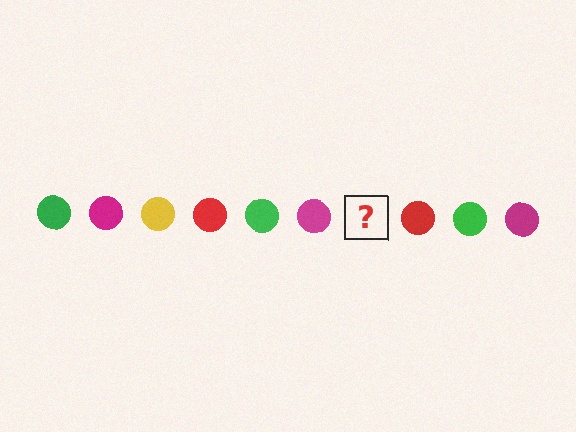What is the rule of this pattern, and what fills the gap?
The rule is that the pattern cycles through green, magenta, yellow, red circles. The gap should be filled with a yellow circle.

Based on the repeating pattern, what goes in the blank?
The blank should be a yellow circle.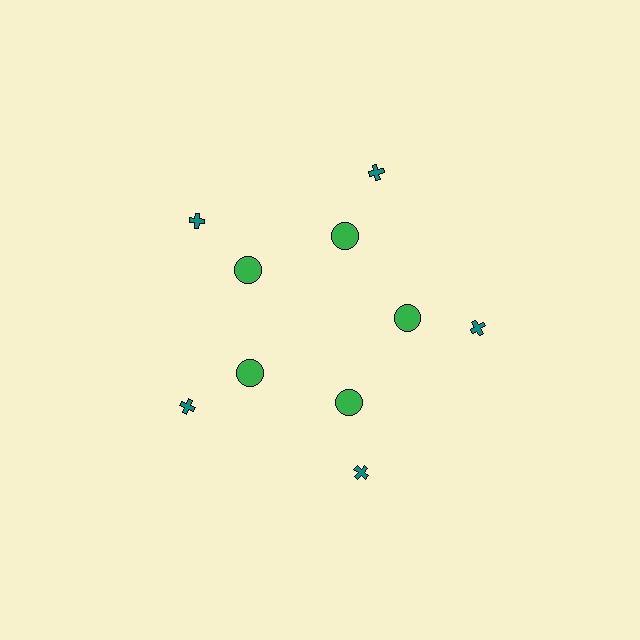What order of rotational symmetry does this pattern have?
This pattern has 5-fold rotational symmetry.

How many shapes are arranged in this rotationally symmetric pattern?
There are 10 shapes, arranged in 5 groups of 2.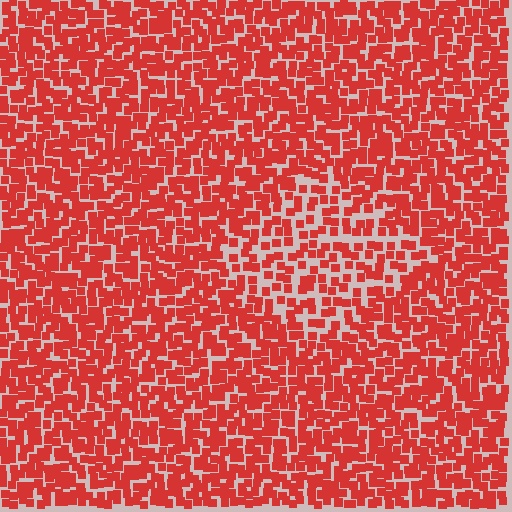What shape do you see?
I see a diamond.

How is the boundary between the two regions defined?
The boundary is defined by a change in element density (approximately 1.7x ratio). All elements are the same color, size, and shape.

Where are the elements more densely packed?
The elements are more densely packed outside the diamond boundary.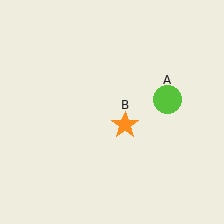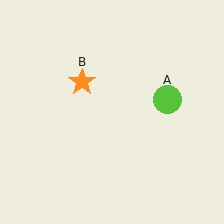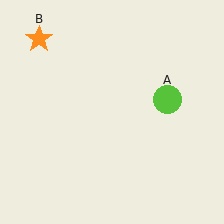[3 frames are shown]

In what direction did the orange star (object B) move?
The orange star (object B) moved up and to the left.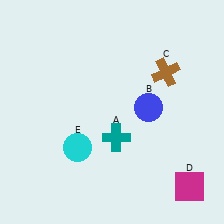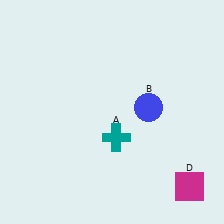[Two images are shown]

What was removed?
The cyan circle (E), the brown cross (C) were removed in Image 2.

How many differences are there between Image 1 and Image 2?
There are 2 differences between the two images.